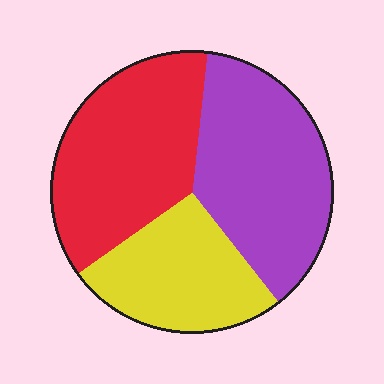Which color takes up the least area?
Yellow, at roughly 25%.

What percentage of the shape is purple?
Purple takes up about three eighths (3/8) of the shape.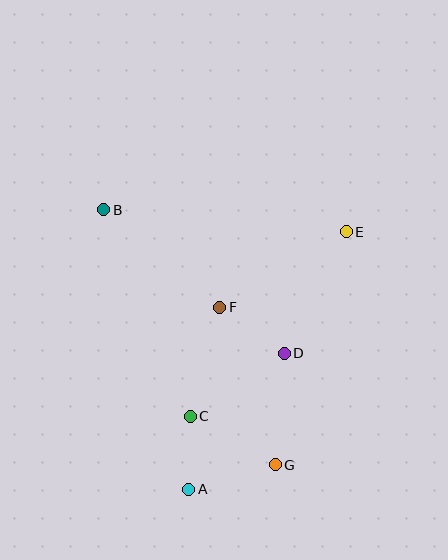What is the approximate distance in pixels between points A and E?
The distance between A and E is approximately 302 pixels.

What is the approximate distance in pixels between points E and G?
The distance between E and G is approximately 244 pixels.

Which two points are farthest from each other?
Points B and G are farthest from each other.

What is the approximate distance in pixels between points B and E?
The distance between B and E is approximately 243 pixels.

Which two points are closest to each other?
Points A and C are closest to each other.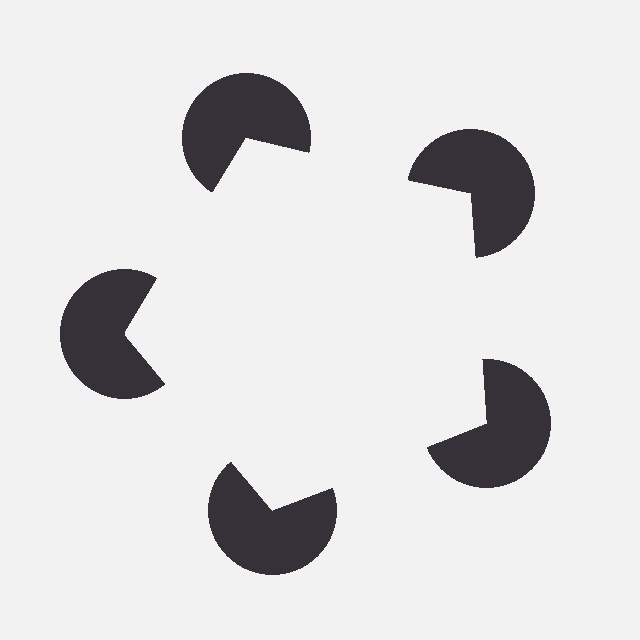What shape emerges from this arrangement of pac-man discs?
An illusory pentagon — its edges are inferred from the aligned wedge cuts in the pac-man discs, not physically drawn.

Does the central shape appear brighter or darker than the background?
It typically appears slightly brighter than the background, even though no actual brightness change is drawn.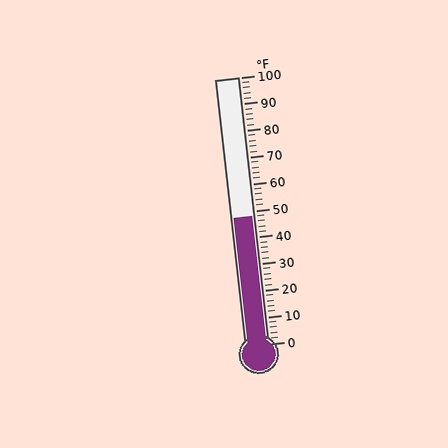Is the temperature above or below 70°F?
The temperature is below 70°F.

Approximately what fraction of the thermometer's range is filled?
The thermometer is filled to approximately 50% of its range.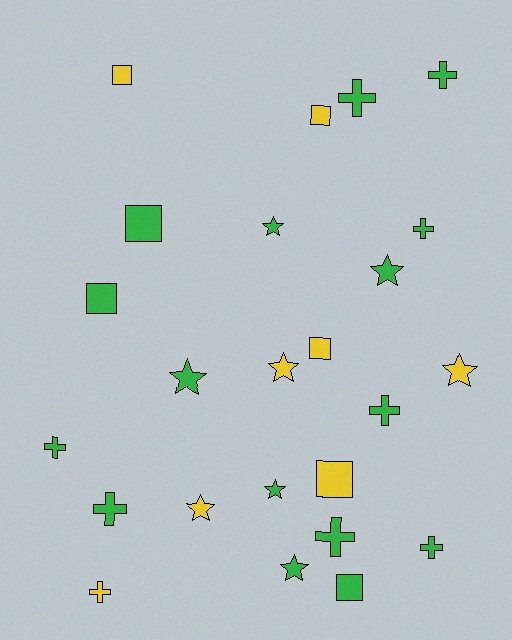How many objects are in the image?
There are 24 objects.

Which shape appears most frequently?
Cross, with 9 objects.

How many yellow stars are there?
There are 3 yellow stars.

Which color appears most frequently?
Green, with 16 objects.